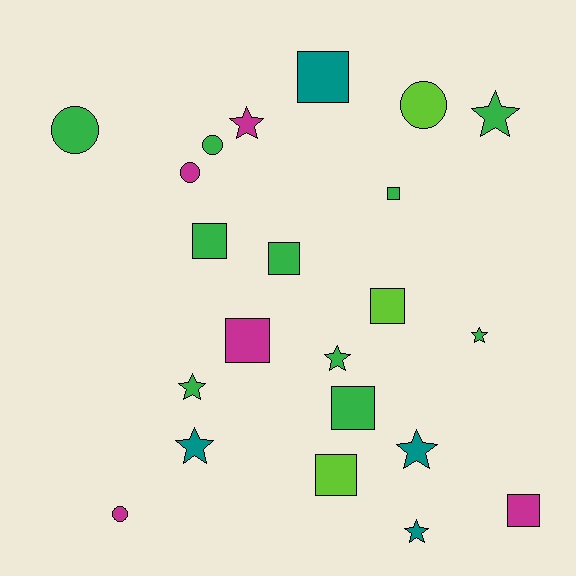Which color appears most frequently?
Green, with 10 objects.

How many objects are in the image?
There are 22 objects.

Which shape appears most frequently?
Square, with 9 objects.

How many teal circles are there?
There are no teal circles.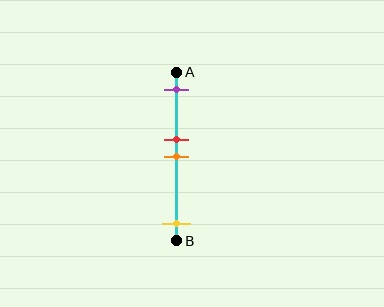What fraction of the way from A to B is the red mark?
The red mark is approximately 40% (0.4) of the way from A to B.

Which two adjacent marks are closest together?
The red and orange marks are the closest adjacent pair.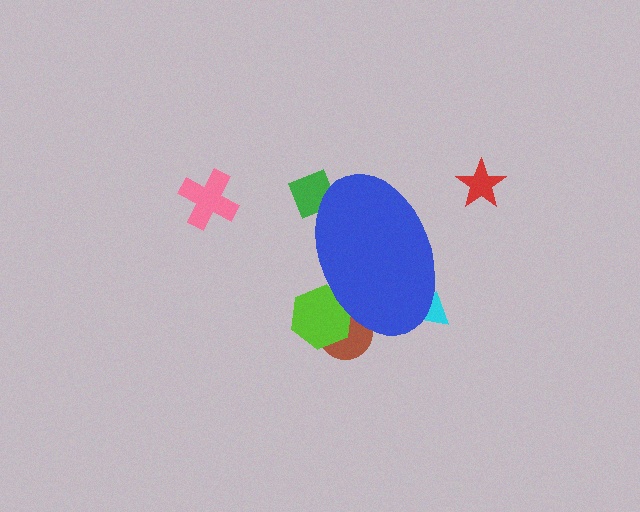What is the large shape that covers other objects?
A blue ellipse.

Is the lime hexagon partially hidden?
Yes, the lime hexagon is partially hidden behind the blue ellipse.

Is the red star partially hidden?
No, the red star is fully visible.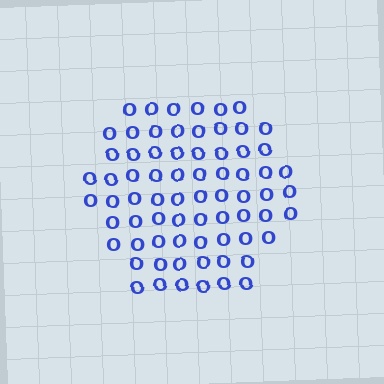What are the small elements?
The small elements are letter O's.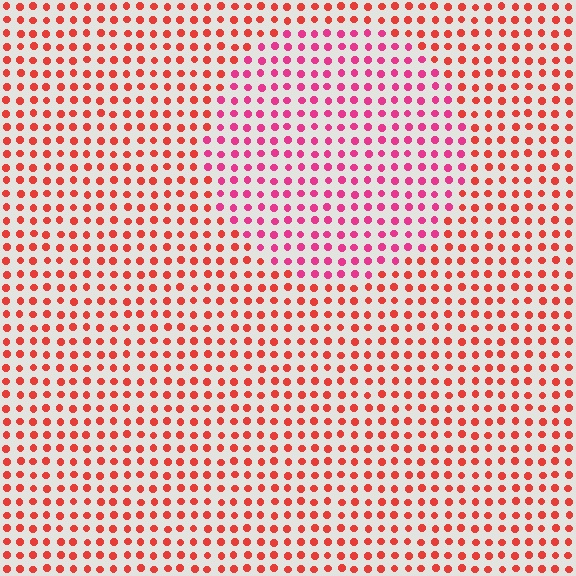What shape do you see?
I see a circle.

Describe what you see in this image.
The image is filled with small red elements in a uniform arrangement. A circle-shaped region is visible where the elements are tinted to a slightly different hue, forming a subtle color boundary.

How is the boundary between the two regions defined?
The boundary is defined purely by a slight shift in hue (about 32 degrees). Spacing, size, and orientation are identical on both sides.